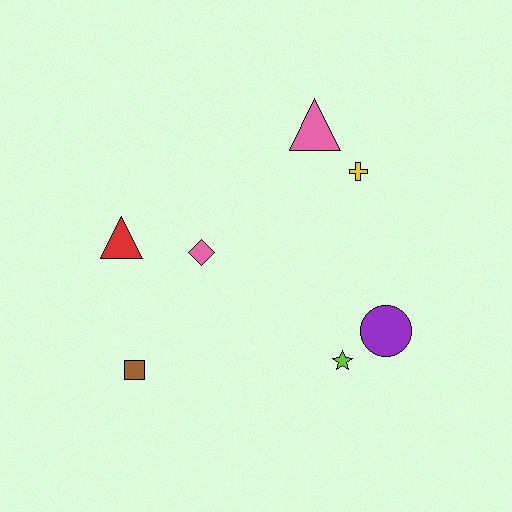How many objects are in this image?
There are 7 objects.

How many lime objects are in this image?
There is 1 lime object.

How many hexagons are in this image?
There are no hexagons.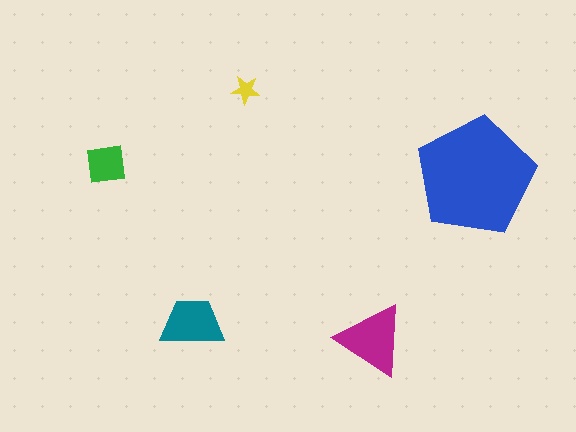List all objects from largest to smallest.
The blue pentagon, the magenta triangle, the teal trapezoid, the green square, the yellow star.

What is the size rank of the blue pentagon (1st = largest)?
1st.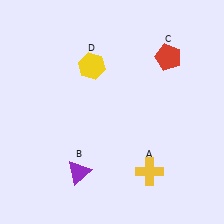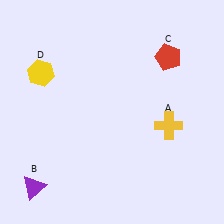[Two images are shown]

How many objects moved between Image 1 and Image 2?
3 objects moved between the two images.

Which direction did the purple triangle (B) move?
The purple triangle (B) moved left.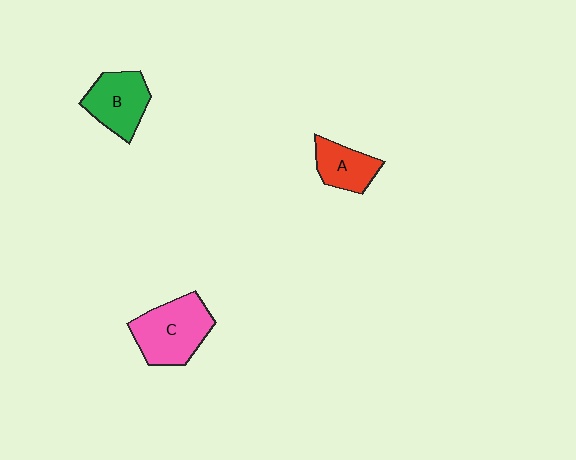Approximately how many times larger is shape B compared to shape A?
Approximately 1.3 times.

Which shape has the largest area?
Shape C (pink).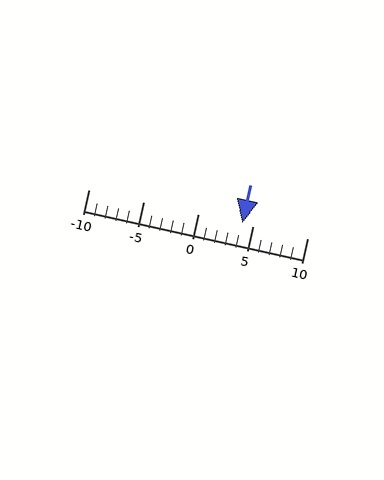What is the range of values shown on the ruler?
The ruler shows values from -10 to 10.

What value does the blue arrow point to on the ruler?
The blue arrow points to approximately 4.